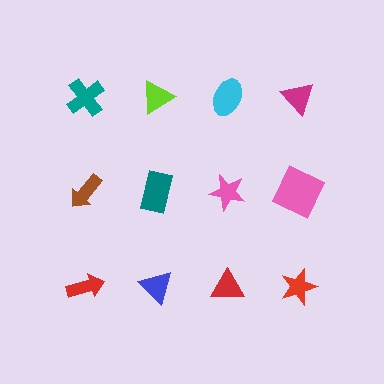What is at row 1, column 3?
A cyan ellipse.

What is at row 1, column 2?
A lime triangle.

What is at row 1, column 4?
A magenta triangle.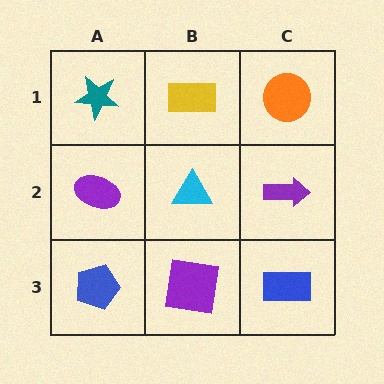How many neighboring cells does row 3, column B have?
3.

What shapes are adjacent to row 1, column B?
A cyan triangle (row 2, column B), a teal star (row 1, column A), an orange circle (row 1, column C).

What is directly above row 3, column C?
A purple arrow.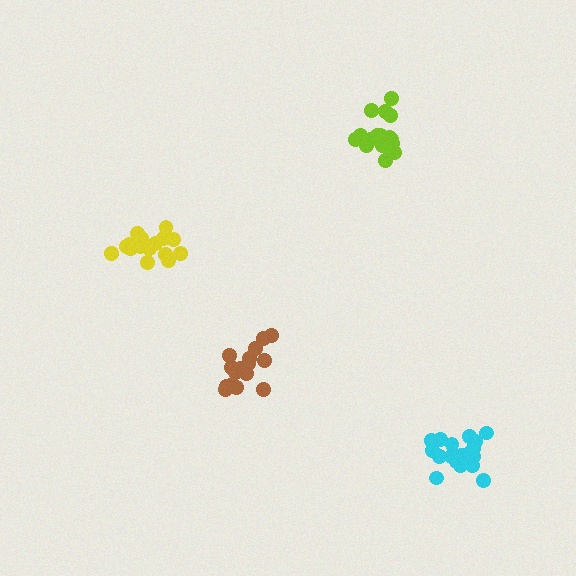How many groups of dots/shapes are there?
There are 4 groups.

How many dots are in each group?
Group 1: 16 dots, Group 2: 20 dots, Group 3: 17 dots, Group 4: 16 dots (69 total).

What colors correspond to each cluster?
The clusters are colored: yellow, cyan, lime, brown.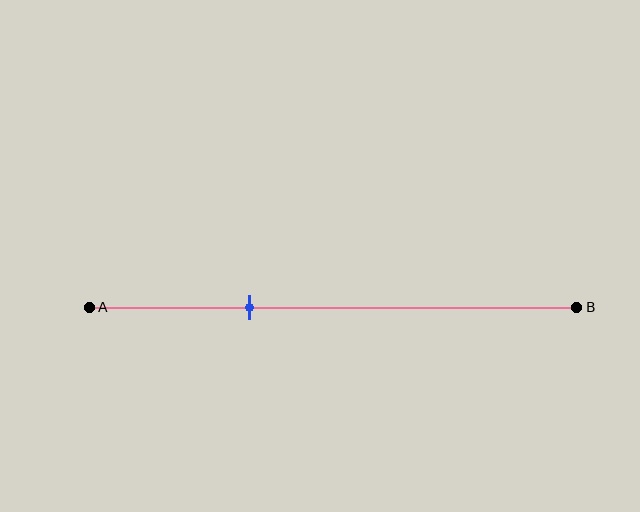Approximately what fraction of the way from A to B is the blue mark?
The blue mark is approximately 35% of the way from A to B.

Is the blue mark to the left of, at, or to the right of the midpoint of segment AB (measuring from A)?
The blue mark is to the left of the midpoint of segment AB.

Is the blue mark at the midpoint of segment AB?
No, the mark is at about 35% from A, not at the 50% midpoint.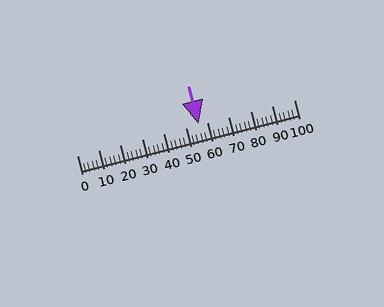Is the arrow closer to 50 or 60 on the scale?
The arrow is closer to 60.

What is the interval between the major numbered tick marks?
The major tick marks are spaced 10 units apart.